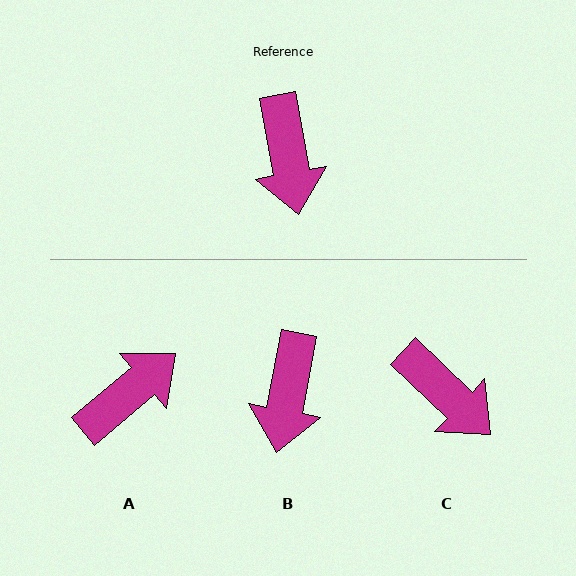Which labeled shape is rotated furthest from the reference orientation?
A, about 120 degrees away.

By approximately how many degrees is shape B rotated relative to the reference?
Approximately 21 degrees clockwise.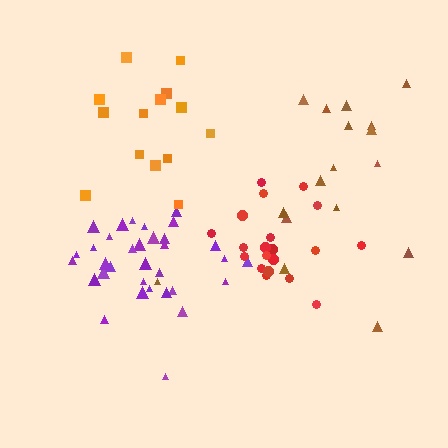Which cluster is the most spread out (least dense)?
Brown.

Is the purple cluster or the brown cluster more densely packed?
Purple.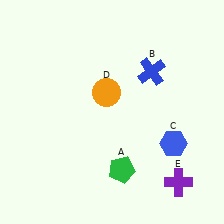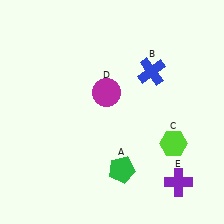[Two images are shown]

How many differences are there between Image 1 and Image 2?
There are 2 differences between the two images.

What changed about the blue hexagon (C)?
In Image 1, C is blue. In Image 2, it changed to lime.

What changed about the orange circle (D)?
In Image 1, D is orange. In Image 2, it changed to magenta.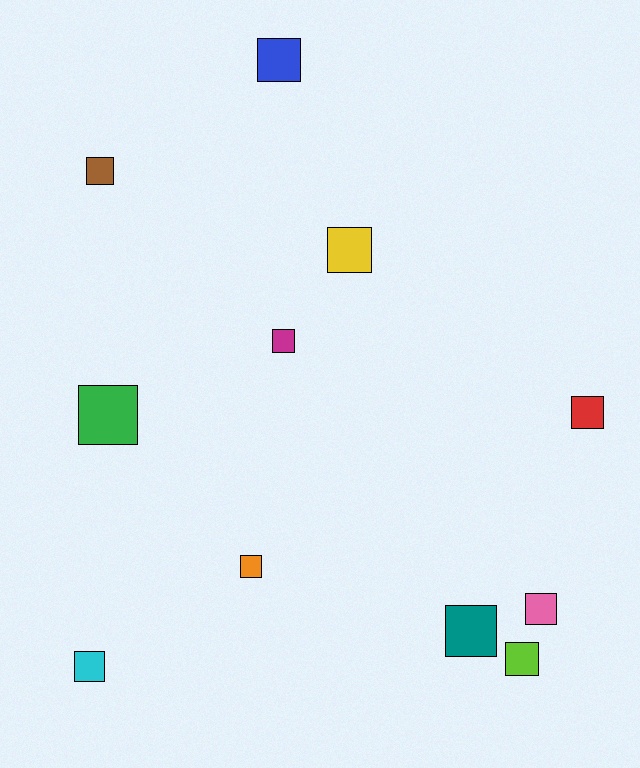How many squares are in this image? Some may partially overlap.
There are 11 squares.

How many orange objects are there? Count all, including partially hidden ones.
There is 1 orange object.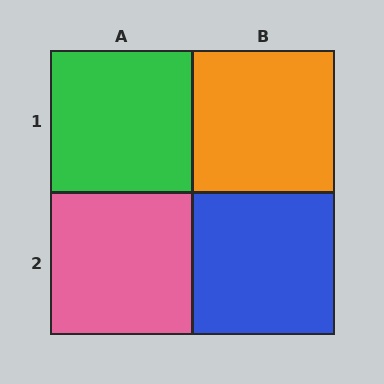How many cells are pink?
1 cell is pink.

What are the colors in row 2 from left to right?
Pink, blue.